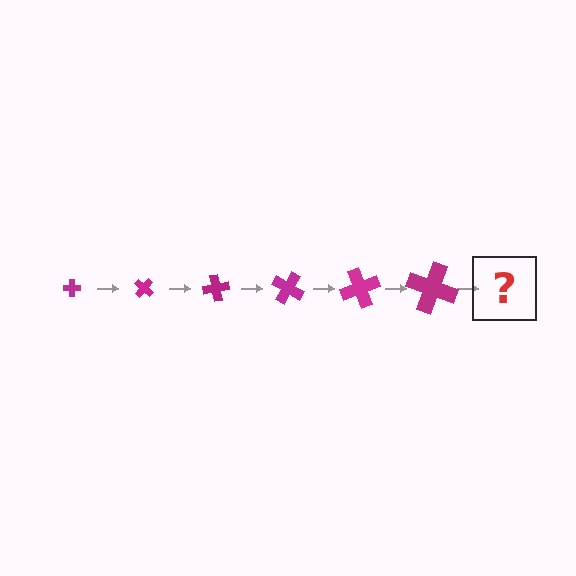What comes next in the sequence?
The next element should be a cross, larger than the previous one and rotated 240 degrees from the start.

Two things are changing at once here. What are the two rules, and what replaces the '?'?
The two rules are that the cross grows larger each step and it rotates 40 degrees each step. The '?' should be a cross, larger than the previous one and rotated 240 degrees from the start.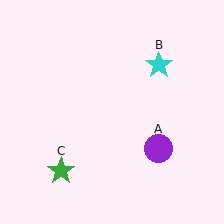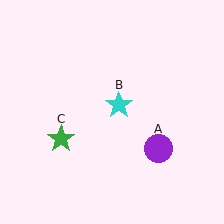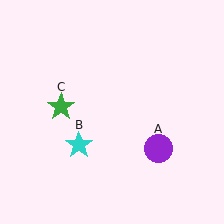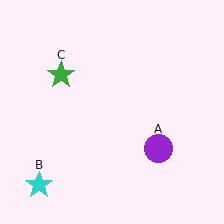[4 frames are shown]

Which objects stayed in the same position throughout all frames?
Purple circle (object A) remained stationary.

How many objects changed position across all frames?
2 objects changed position: cyan star (object B), green star (object C).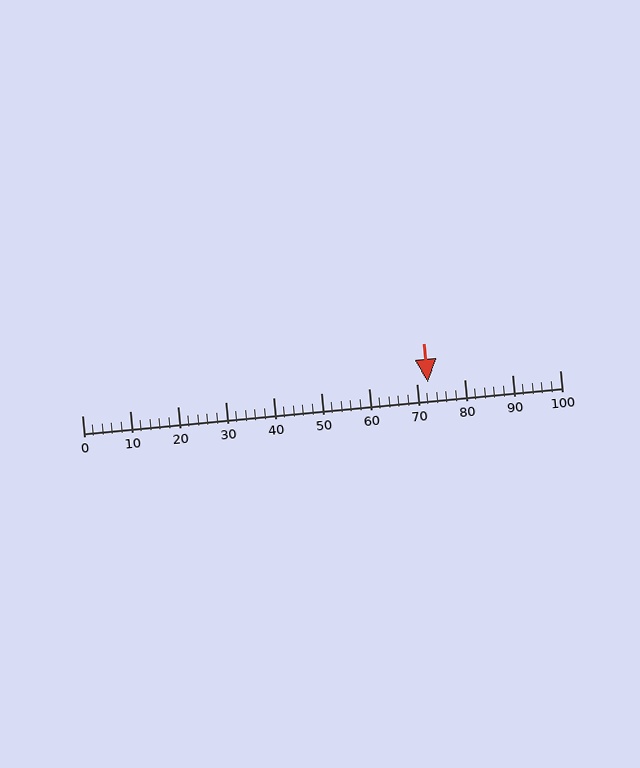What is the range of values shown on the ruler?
The ruler shows values from 0 to 100.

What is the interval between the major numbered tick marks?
The major tick marks are spaced 10 units apart.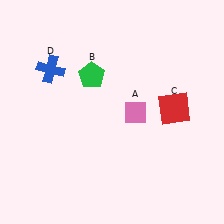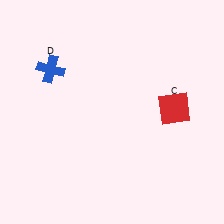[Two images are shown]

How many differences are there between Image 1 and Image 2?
There are 2 differences between the two images.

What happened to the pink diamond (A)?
The pink diamond (A) was removed in Image 2. It was in the bottom-right area of Image 1.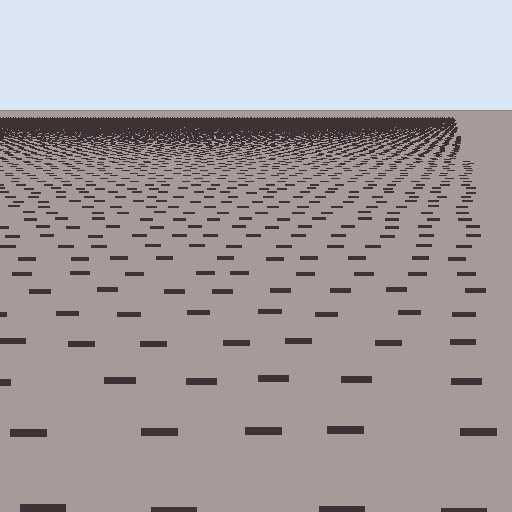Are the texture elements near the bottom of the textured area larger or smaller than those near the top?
Larger. Near the bottom, elements are closer to the viewer and appear at a bigger on-screen size.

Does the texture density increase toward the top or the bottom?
Density increases toward the top.